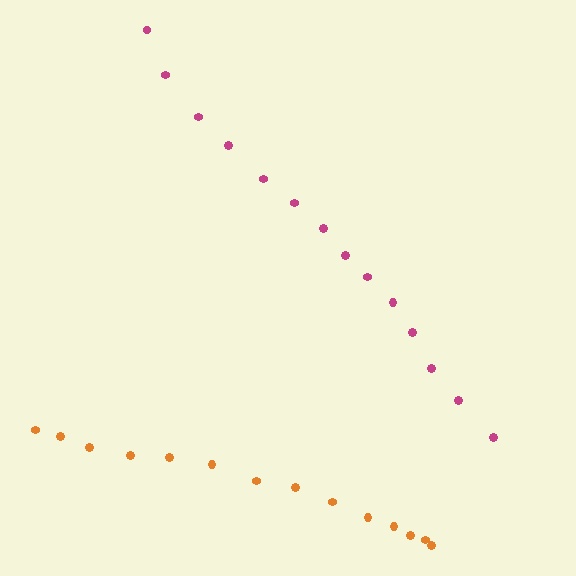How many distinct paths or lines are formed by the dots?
There are 2 distinct paths.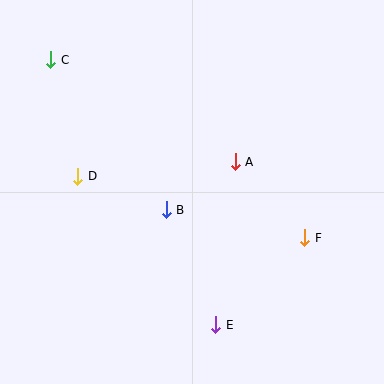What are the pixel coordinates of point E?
Point E is at (216, 325).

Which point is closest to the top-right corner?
Point A is closest to the top-right corner.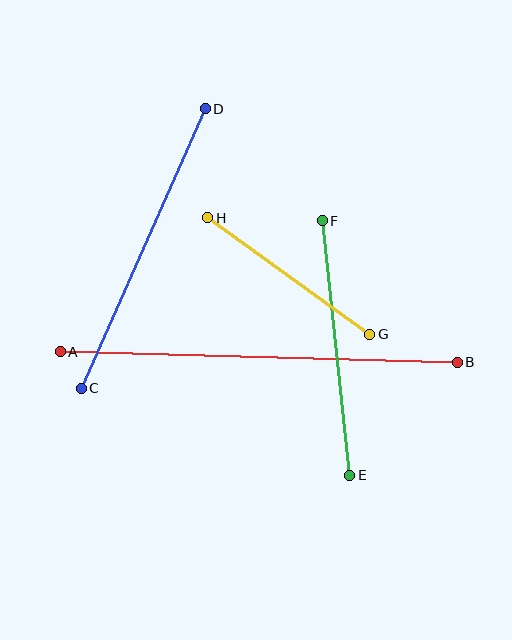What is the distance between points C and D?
The distance is approximately 306 pixels.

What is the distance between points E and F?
The distance is approximately 256 pixels.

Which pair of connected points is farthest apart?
Points A and B are farthest apart.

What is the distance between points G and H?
The distance is approximately 200 pixels.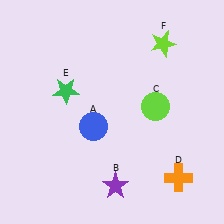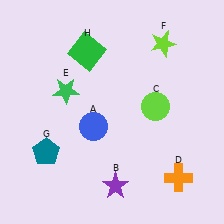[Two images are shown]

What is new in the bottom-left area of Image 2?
A teal pentagon (G) was added in the bottom-left area of Image 2.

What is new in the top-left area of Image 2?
A green square (H) was added in the top-left area of Image 2.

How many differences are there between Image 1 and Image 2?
There are 2 differences between the two images.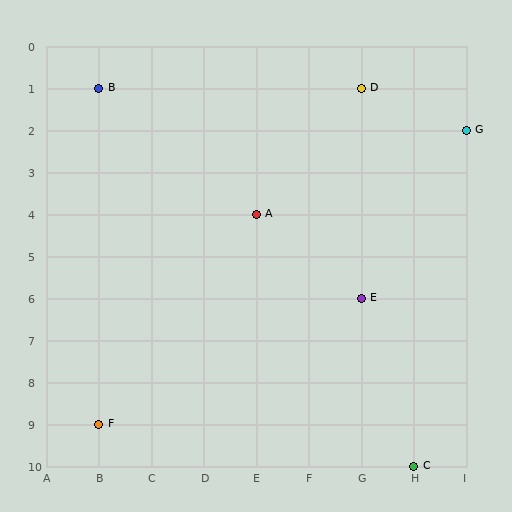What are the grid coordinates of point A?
Point A is at grid coordinates (E, 4).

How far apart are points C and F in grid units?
Points C and F are 6 columns and 1 row apart (about 6.1 grid units diagonally).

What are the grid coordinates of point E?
Point E is at grid coordinates (G, 6).